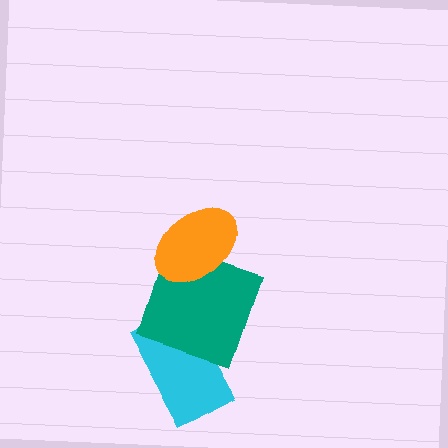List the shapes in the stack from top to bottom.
From top to bottom: the orange ellipse, the teal square, the cyan rectangle.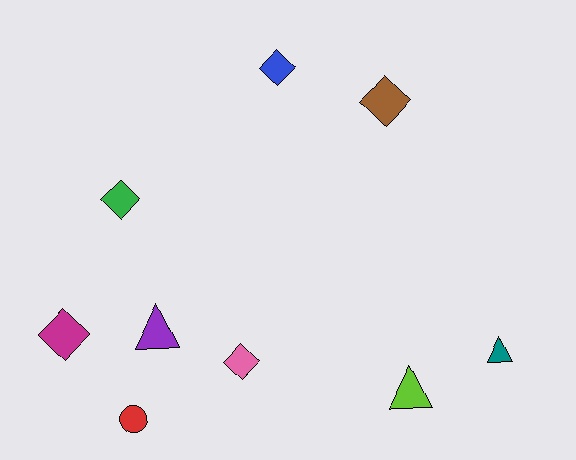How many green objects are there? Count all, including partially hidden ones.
There is 1 green object.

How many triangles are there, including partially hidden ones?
There are 3 triangles.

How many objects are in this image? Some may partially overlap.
There are 9 objects.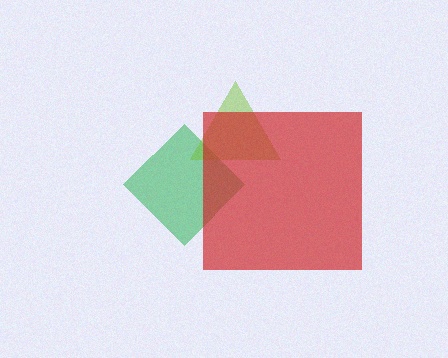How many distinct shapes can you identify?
There are 3 distinct shapes: a green diamond, a lime triangle, a red square.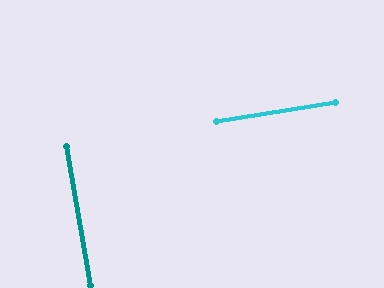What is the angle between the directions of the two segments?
Approximately 89 degrees.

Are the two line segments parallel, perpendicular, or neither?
Perpendicular — they meet at approximately 89°.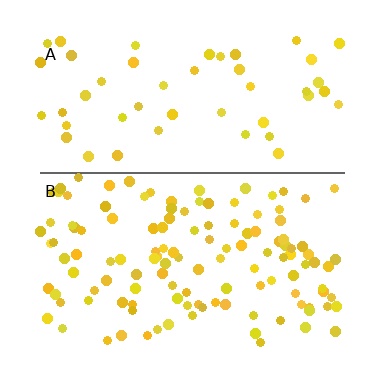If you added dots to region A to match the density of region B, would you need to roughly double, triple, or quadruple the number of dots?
Approximately double.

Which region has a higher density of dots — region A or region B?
B (the bottom).